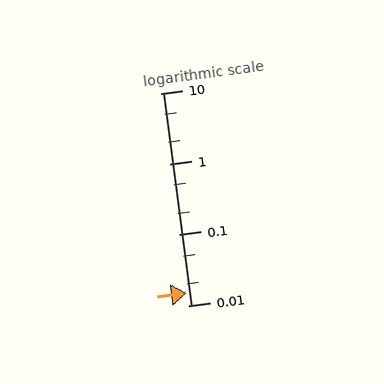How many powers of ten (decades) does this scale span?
The scale spans 3 decades, from 0.01 to 10.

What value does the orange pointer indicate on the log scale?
The pointer indicates approximately 0.015.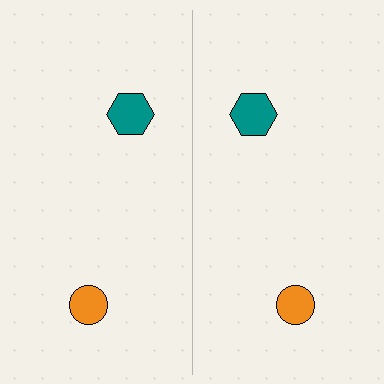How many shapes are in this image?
There are 4 shapes in this image.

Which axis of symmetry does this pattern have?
The pattern has a vertical axis of symmetry running through the center of the image.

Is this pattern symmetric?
Yes, this pattern has bilateral (reflection) symmetry.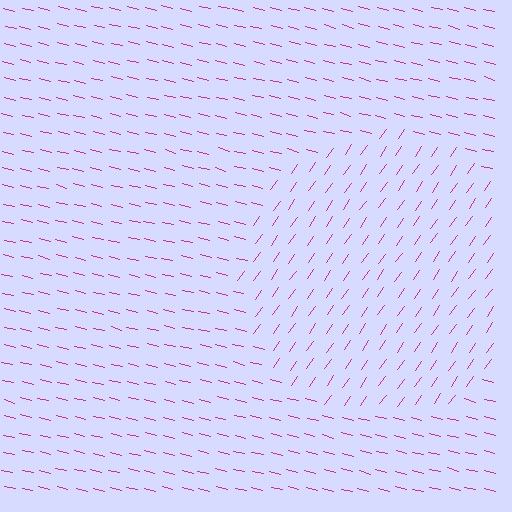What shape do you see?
I see a circle.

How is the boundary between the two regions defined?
The boundary is defined purely by a change in line orientation (approximately 69 degrees difference). All lines are the same color and thickness.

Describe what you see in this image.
The image is filled with small magenta line segments. A circle region in the image has lines oriented differently from the surrounding lines, creating a visible texture boundary.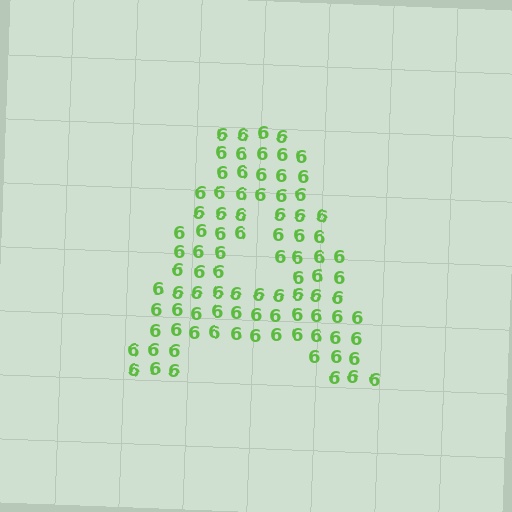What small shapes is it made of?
It is made of small digit 6's.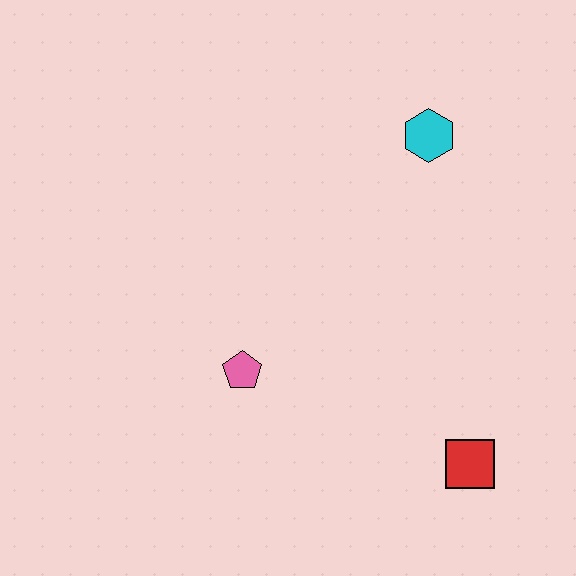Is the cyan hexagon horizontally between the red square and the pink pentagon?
Yes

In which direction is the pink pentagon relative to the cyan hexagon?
The pink pentagon is below the cyan hexagon.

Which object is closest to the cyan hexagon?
The pink pentagon is closest to the cyan hexagon.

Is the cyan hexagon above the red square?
Yes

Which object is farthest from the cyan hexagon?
The red square is farthest from the cyan hexagon.